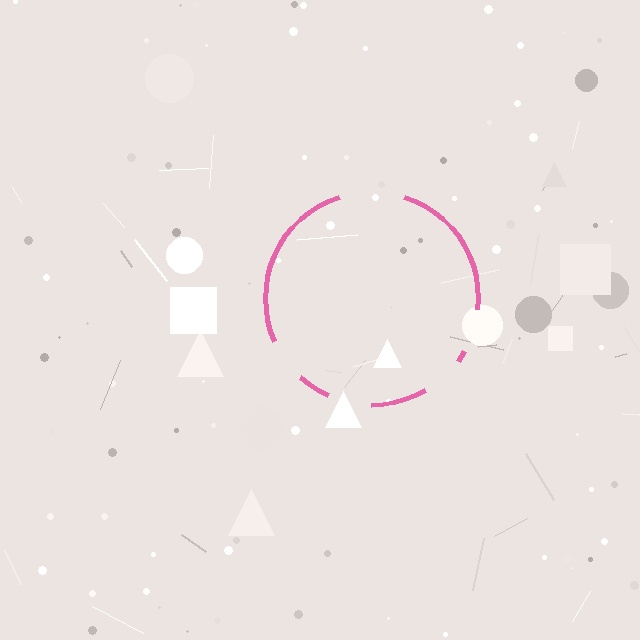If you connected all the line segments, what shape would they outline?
They would outline a circle.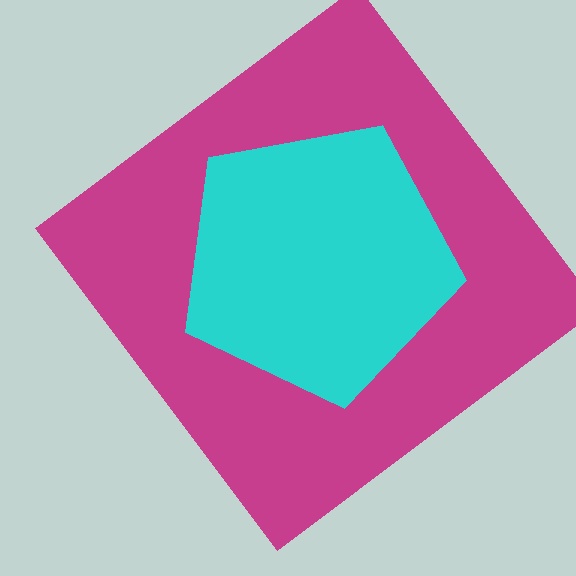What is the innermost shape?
The cyan pentagon.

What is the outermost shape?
The magenta diamond.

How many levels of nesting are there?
2.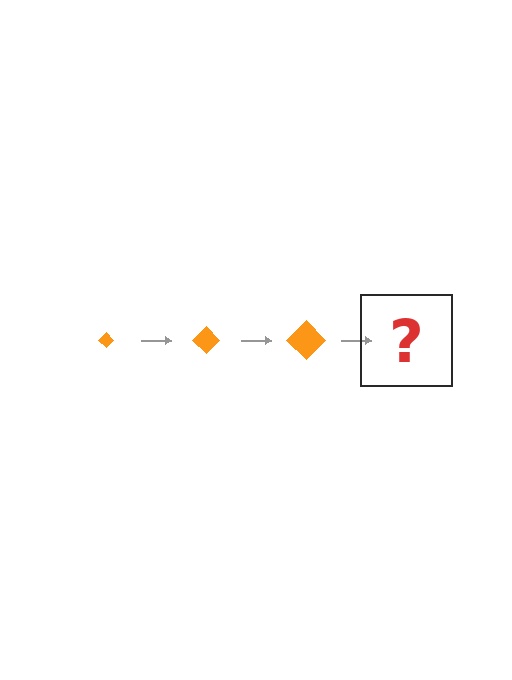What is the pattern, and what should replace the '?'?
The pattern is that the diamond gets progressively larger each step. The '?' should be an orange diamond, larger than the previous one.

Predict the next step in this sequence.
The next step is an orange diamond, larger than the previous one.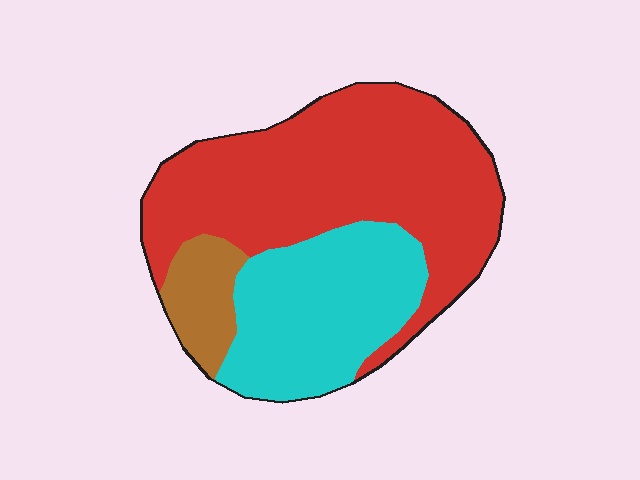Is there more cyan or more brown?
Cyan.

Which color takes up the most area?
Red, at roughly 60%.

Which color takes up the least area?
Brown, at roughly 10%.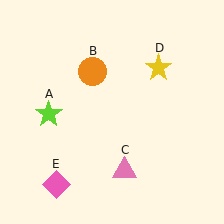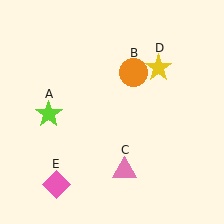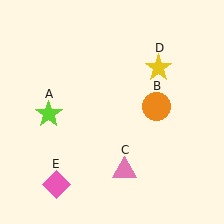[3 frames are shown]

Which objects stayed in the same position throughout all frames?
Lime star (object A) and pink triangle (object C) and yellow star (object D) and pink diamond (object E) remained stationary.